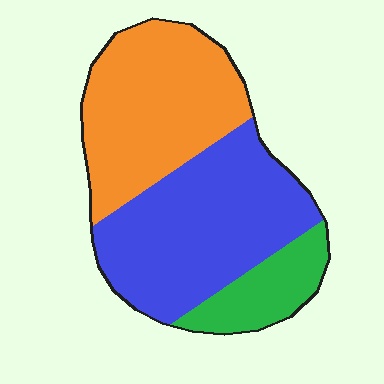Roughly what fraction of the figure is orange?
Orange takes up about two fifths (2/5) of the figure.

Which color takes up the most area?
Blue, at roughly 45%.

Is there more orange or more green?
Orange.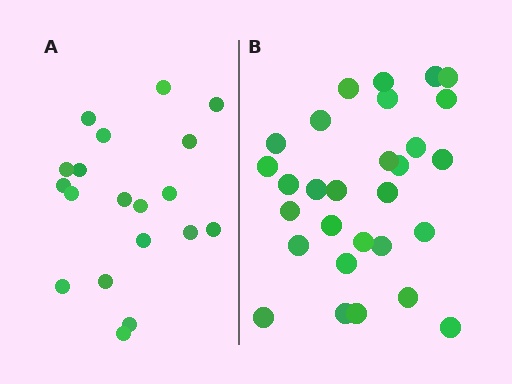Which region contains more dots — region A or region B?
Region B (the right region) has more dots.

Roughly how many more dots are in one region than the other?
Region B has roughly 10 or so more dots than region A.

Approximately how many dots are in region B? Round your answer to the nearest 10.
About 30 dots. (The exact count is 29, which rounds to 30.)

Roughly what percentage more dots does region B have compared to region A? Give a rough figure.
About 55% more.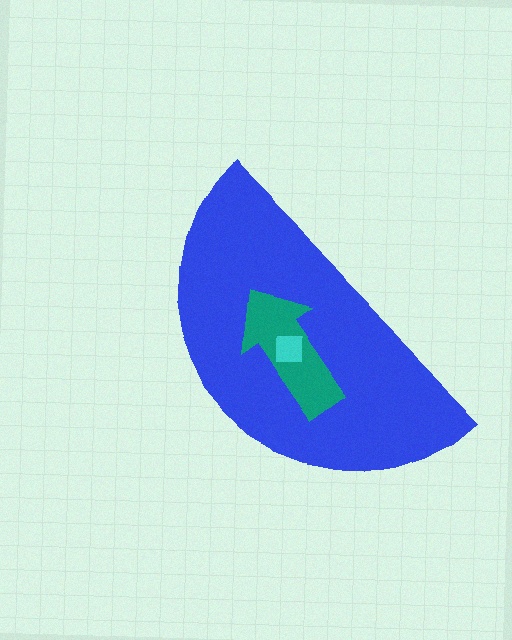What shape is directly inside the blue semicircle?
The teal arrow.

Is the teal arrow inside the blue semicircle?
Yes.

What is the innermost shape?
The cyan square.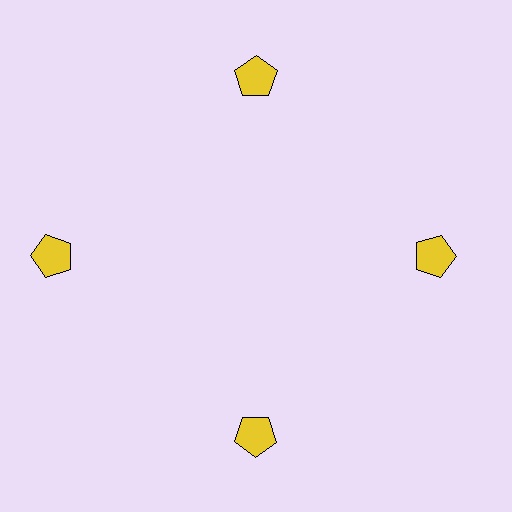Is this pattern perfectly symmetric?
No. The 4 yellow pentagons are arranged in a ring, but one element near the 9 o'clock position is pushed outward from the center, breaking the 4-fold rotational symmetry.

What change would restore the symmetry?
The symmetry would be restored by moving it inward, back onto the ring so that all 4 pentagons sit at equal angles and equal distance from the center.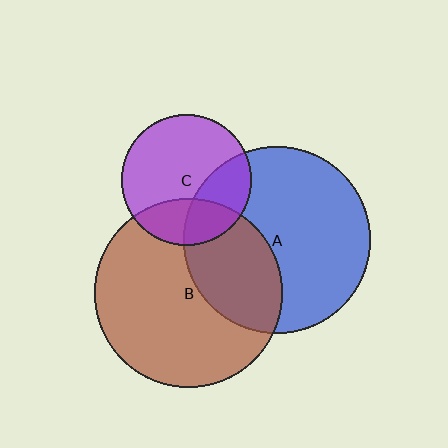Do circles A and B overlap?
Yes.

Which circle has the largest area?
Circle B (brown).